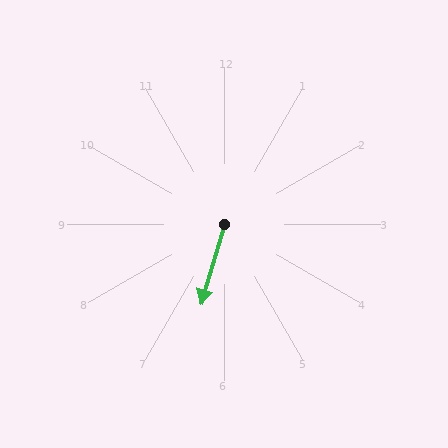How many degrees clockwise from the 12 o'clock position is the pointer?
Approximately 197 degrees.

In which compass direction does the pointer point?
South.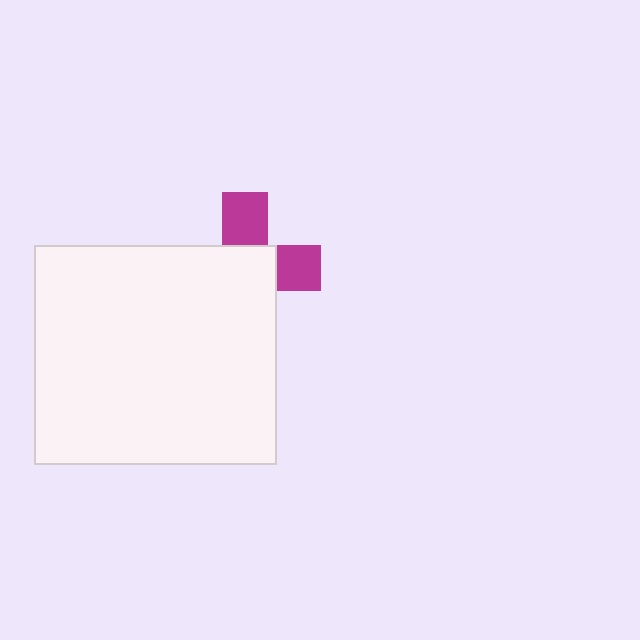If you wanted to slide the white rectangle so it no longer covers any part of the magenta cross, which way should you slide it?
Slide it toward the lower-left — that is the most direct way to separate the two shapes.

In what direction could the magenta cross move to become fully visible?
The magenta cross could move toward the upper-right. That would shift it out from behind the white rectangle entirely.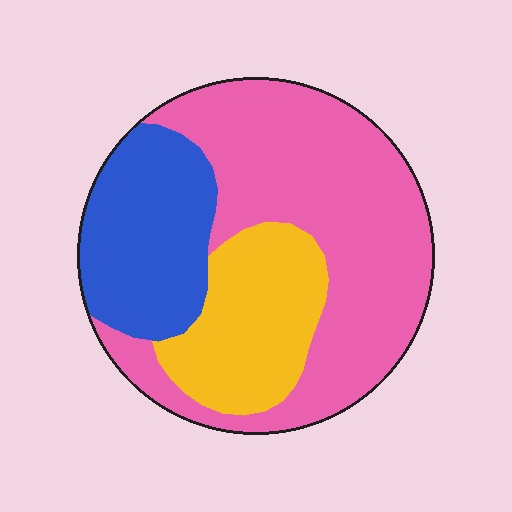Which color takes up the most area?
Pink, at roughly 55%.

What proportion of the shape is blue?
Blue covers around 25% of the shape.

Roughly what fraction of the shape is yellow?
Yellow takes up about one fifth (1/5) of the shape.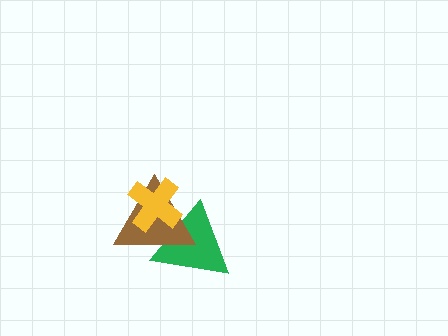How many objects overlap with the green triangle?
2 objects overlap with the green triangle.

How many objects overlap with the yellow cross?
2 objects overlap with the yellow cross.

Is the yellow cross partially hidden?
No, no other shape covers it.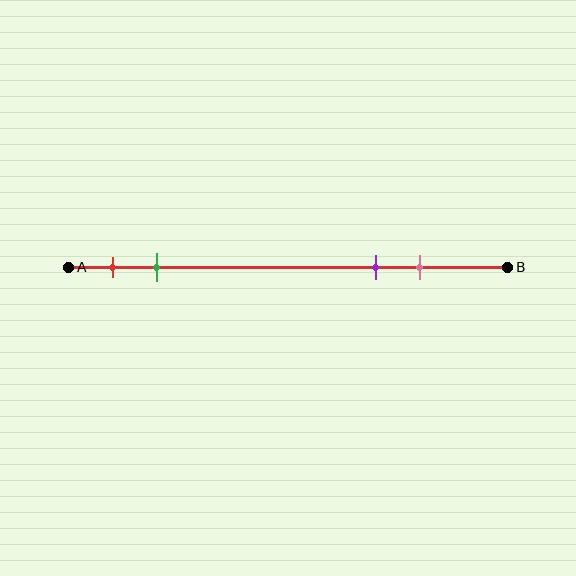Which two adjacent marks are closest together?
The red and green marks are the closest adjacent pair.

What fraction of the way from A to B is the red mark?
The red mark is approximately 10% (0.1) of the way from A to B.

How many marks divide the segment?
There are 4 marks dividing the segment.